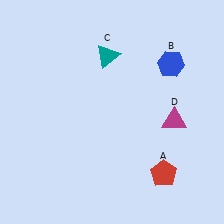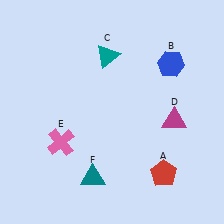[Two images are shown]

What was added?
A pink cross (E), a teal triangle (F) were added in Image 2.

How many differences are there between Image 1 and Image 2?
There are 2 differences between the two images.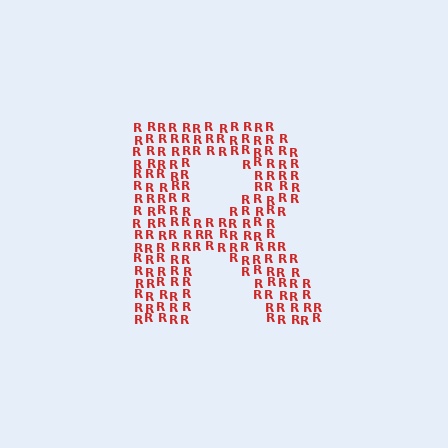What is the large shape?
The large shape is the letter R.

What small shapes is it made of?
It is made of small letter R's.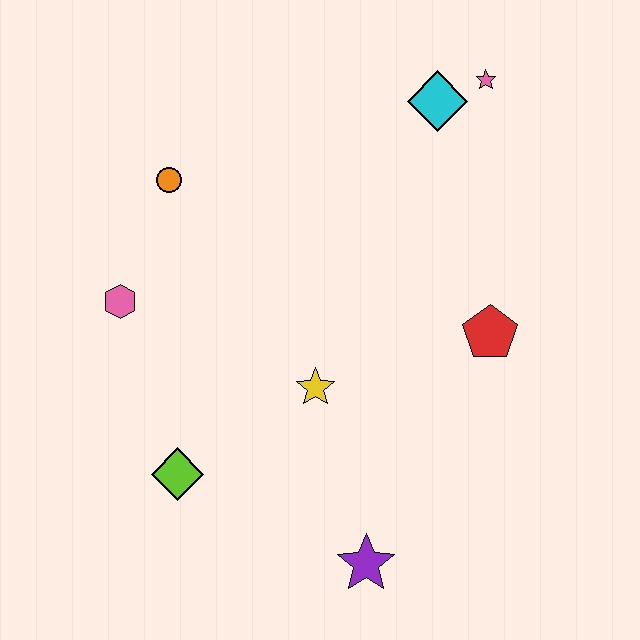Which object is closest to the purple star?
The yellow star is closest to the purple star.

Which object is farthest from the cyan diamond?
The purple star is farthest from the cyan diamond.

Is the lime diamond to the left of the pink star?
Yes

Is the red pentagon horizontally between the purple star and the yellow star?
No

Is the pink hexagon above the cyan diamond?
No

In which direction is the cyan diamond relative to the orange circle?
The cyan diamond is to the right of the orange circle.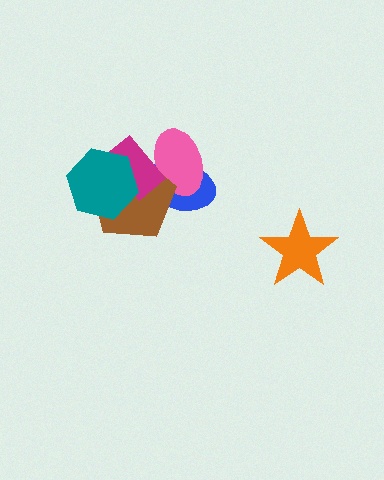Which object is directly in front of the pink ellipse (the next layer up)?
The brown pentagon is directly in front of the pink ellipse.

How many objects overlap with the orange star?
0 objects overlap with the orange star.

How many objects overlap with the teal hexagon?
2 objects overlap with the teal hexagon.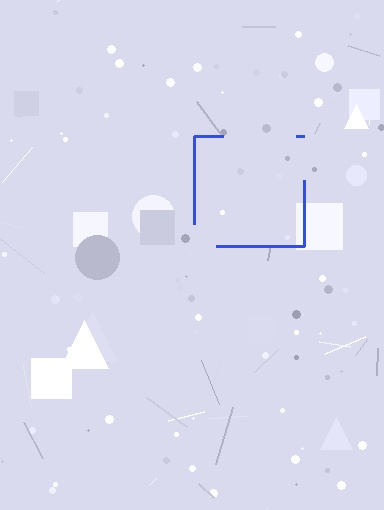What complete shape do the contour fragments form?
The contour fragments form a square.